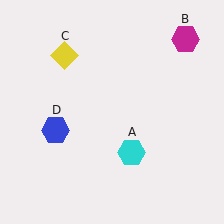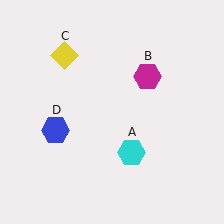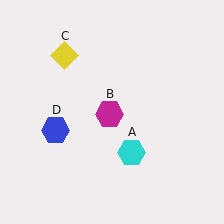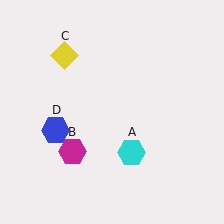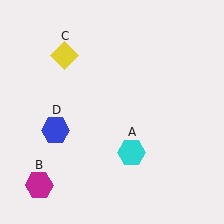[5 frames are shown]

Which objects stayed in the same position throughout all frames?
Cyan hexagon (object A) and yellow diamond (object C) and blue hexagon (object D) remained stationary.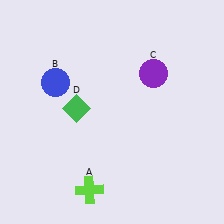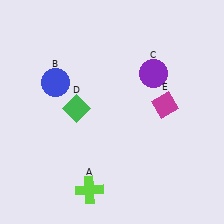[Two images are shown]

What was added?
A magenta diamond (E) was added in Image 2.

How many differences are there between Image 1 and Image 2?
There is 1 difference between the two images.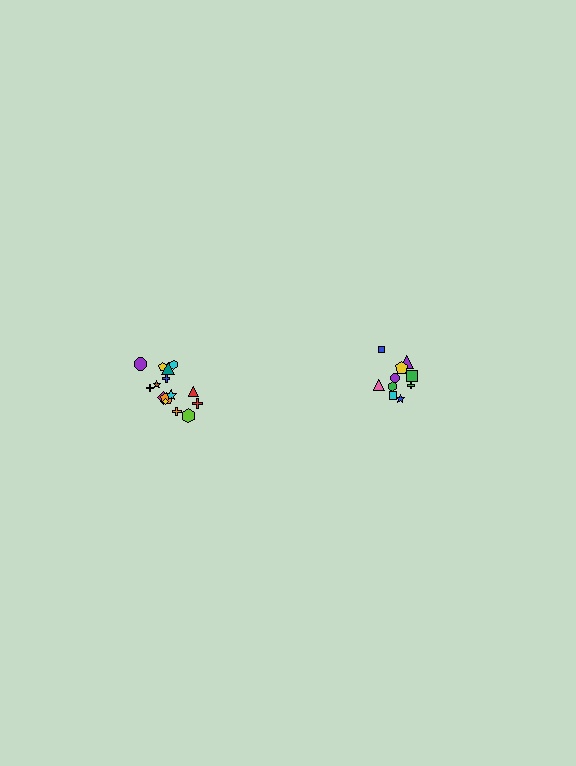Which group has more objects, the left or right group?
The left group.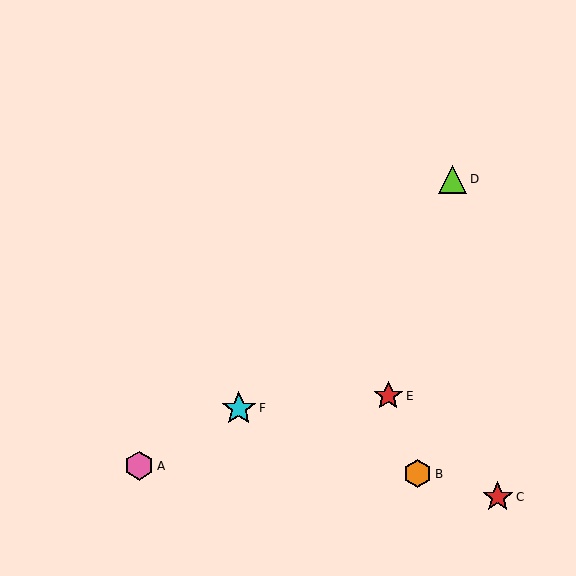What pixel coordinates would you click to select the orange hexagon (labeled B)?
Click at (418, 474) to select the orange hexagon B.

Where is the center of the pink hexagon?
The center of the pink hexagon is at (139, 466).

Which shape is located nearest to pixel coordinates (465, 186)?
The lime triangle (labeled D) at (452, 179) is nearest to that location.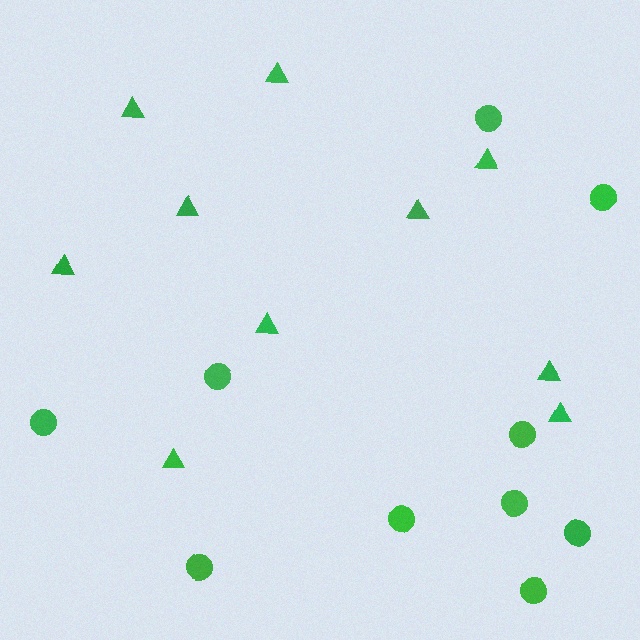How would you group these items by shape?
There are 2 groups: one group of triangles (10) and one group of circles (10).